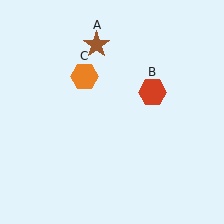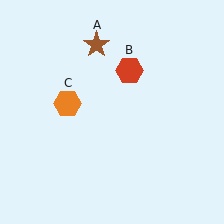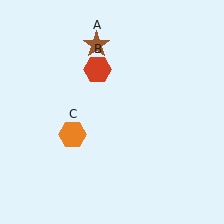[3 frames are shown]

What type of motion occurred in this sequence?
The red hexagon (object B), orange hexagon (object C) rotated counterclockwise around the center of the scene.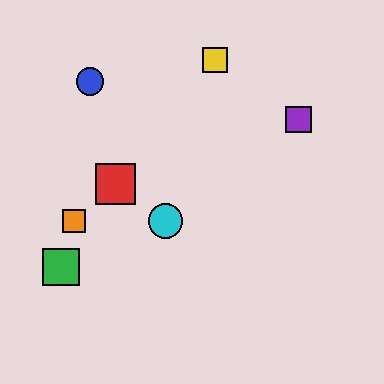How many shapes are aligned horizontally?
2 shapes (the orange square, the cyan circle) are aligned horizontally.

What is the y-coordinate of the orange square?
The orange square is at y≈221.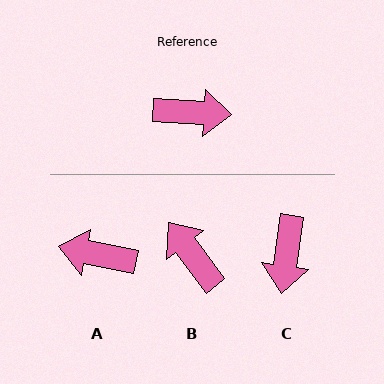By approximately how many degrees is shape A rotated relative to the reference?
Approximately 172 degrees counter-clockwise.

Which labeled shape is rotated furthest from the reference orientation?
A, about 172 degrees away.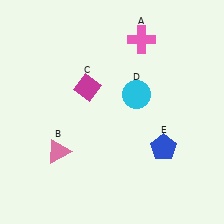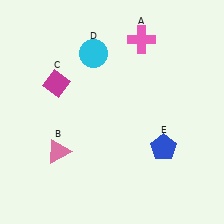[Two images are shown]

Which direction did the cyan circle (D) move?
The cyan circle (D) moved left.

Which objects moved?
The objects that moved are: the magenta diamond (C), the cyan circle (D).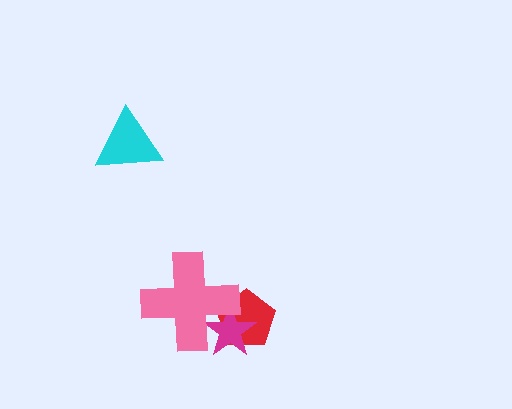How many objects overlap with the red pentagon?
2 objects overlap with the red pentagon.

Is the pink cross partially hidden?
No, no other shape covers it.